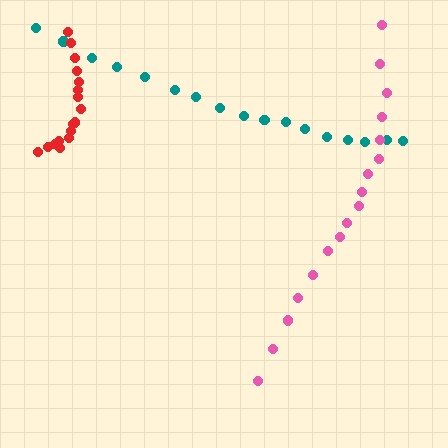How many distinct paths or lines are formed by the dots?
There are 3 distinct paths.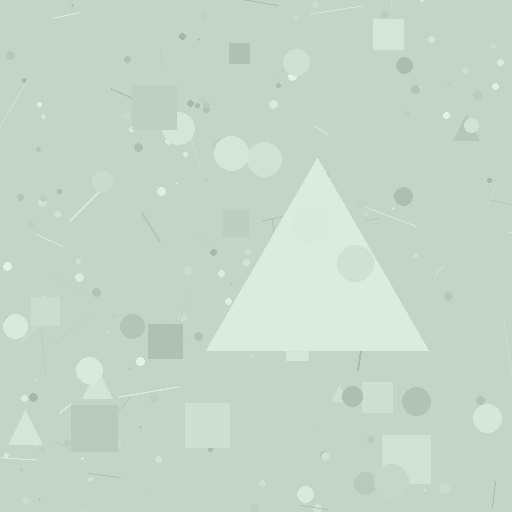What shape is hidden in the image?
A triangle is hidden in the image.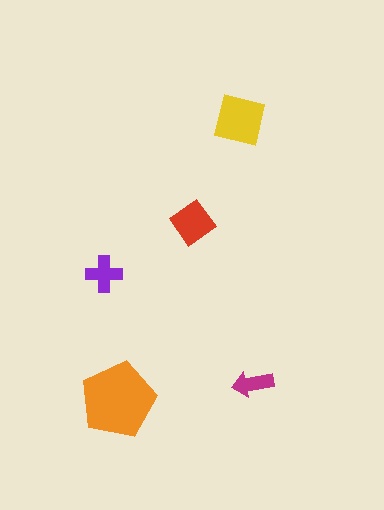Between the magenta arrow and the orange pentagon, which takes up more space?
The orange pentagon.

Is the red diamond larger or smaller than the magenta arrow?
Larger.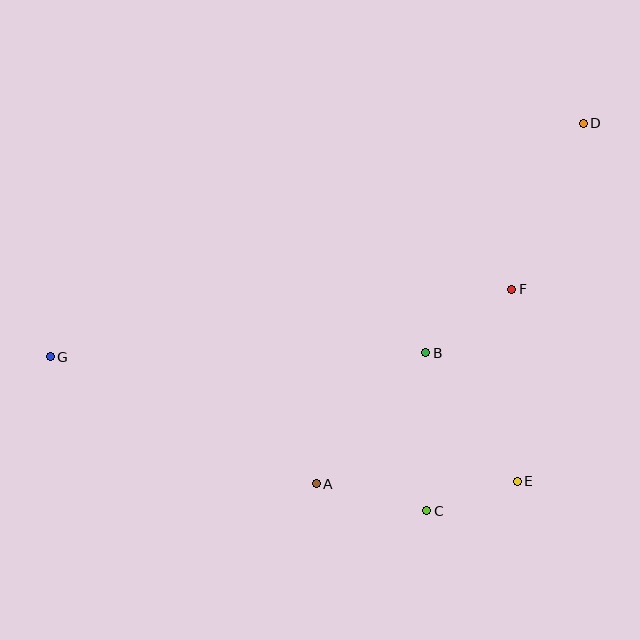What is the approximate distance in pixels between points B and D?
The distance between B and D is approximately 278 pixels.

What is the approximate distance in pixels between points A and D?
The distance between A and D is approximately 449 pixels.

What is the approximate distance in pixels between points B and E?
The distance between B and E is approximately 158 pixels.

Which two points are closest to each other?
Points C and E are closest to each other.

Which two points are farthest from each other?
Points D and G are farthest from each other.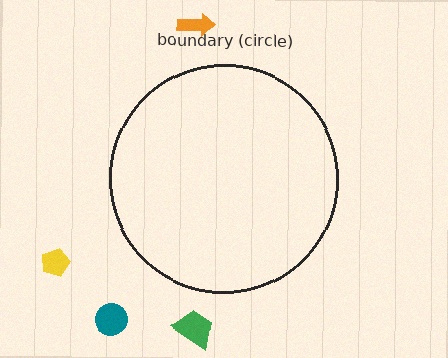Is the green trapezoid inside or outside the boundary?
Outside.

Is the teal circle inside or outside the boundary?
Outside.